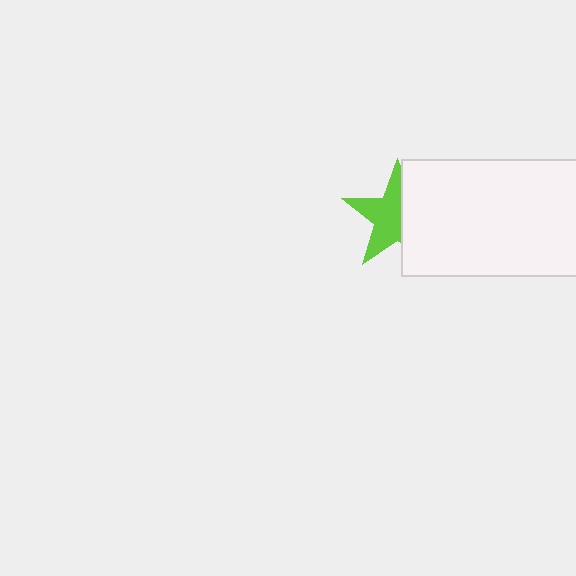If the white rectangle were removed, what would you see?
You would see the complete lime star.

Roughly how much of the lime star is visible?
About half of it is visible (roughly 58%).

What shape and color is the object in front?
The object in front is a white rectangle.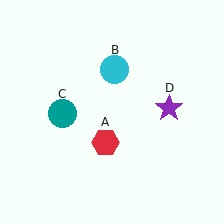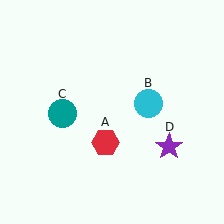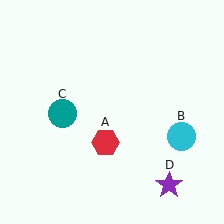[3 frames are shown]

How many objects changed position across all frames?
2 objects changed position: cyan circle (object B), purple star (object D).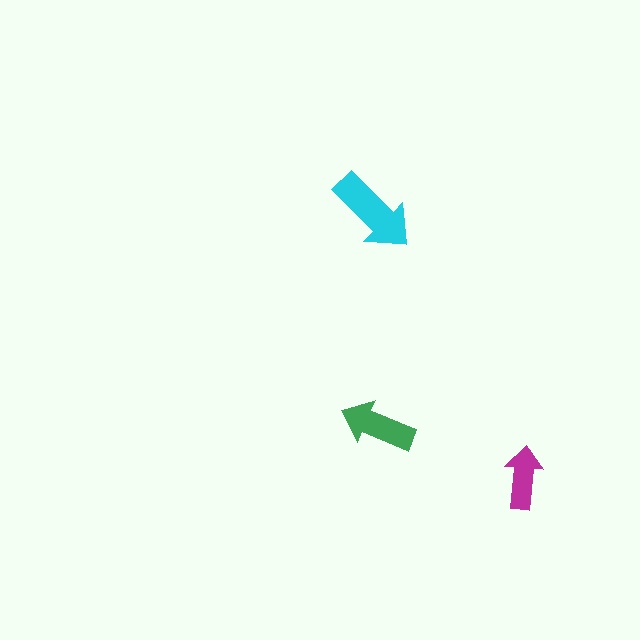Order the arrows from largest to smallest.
the cyan one, the green one, the magenta one.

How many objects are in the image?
There are 3 objects in the image.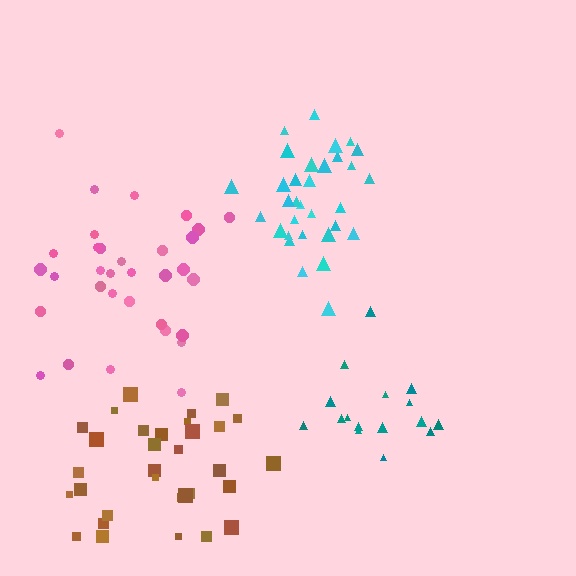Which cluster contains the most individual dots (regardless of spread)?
Pink (33).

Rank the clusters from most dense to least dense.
cyan, brown, teal, pink.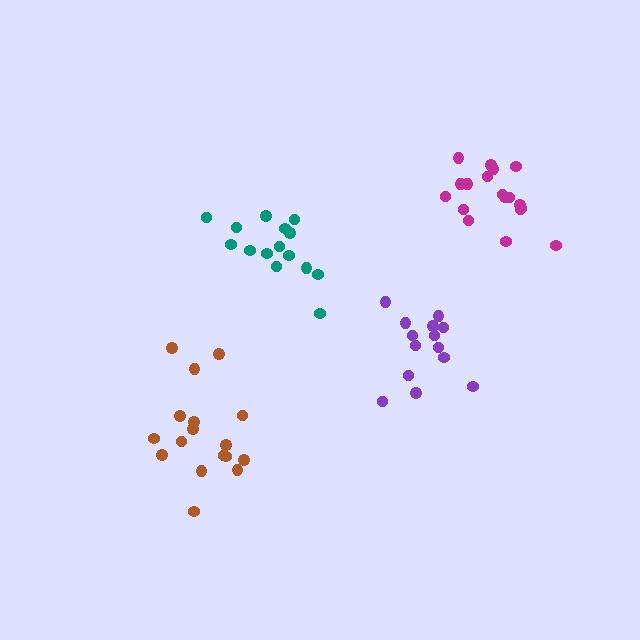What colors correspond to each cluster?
The clusters are colored: purple, magenta, brown, teal.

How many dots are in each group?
Group 1: 14 dots, Group 2: 18 dots, Group 3: 17 dots, Group 4: 15 dots (64 total).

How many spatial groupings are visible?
There are 4 spatial groupings.